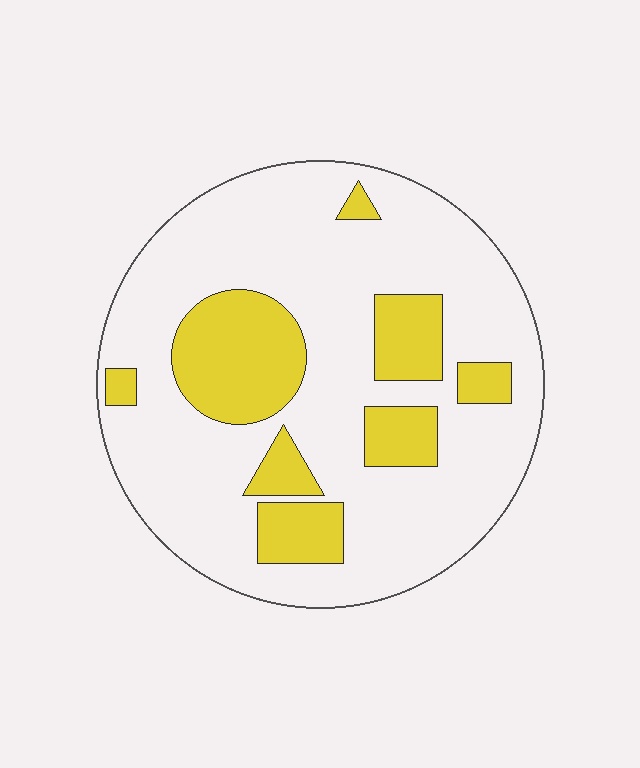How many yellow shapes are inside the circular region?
8.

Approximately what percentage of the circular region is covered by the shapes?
Approximately 25%.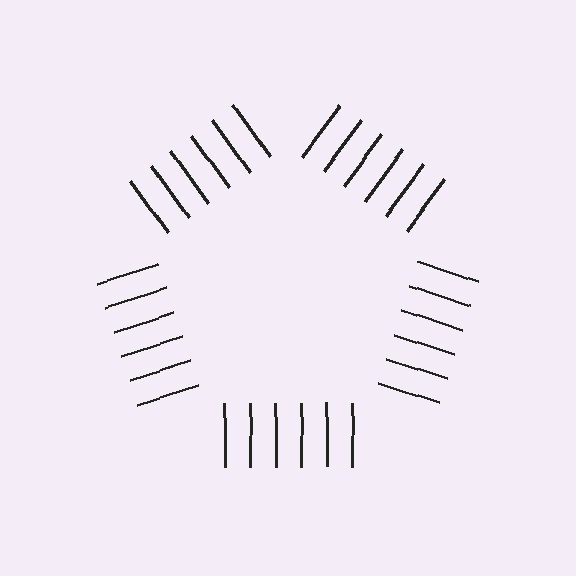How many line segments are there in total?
30 — 6 along each of the 5 edges.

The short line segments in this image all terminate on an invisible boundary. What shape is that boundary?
An illusory pentagon — the line segments terminate on its edges but no continuous stroke is drawn.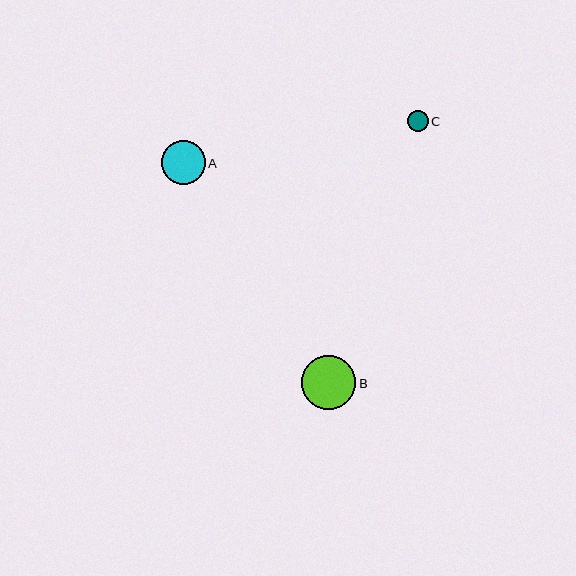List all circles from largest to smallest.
From largest to smallest: B, A, C.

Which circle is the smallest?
Circle C is the smallest with a size of approximately 20 pixels.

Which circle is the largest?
Circle B is the largest with a size of approximately 54 pixels.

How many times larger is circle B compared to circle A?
Circle B is approximately 1.2 times the size of circle A.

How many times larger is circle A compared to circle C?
Circle A is approximately 2.2 times the size of circle C.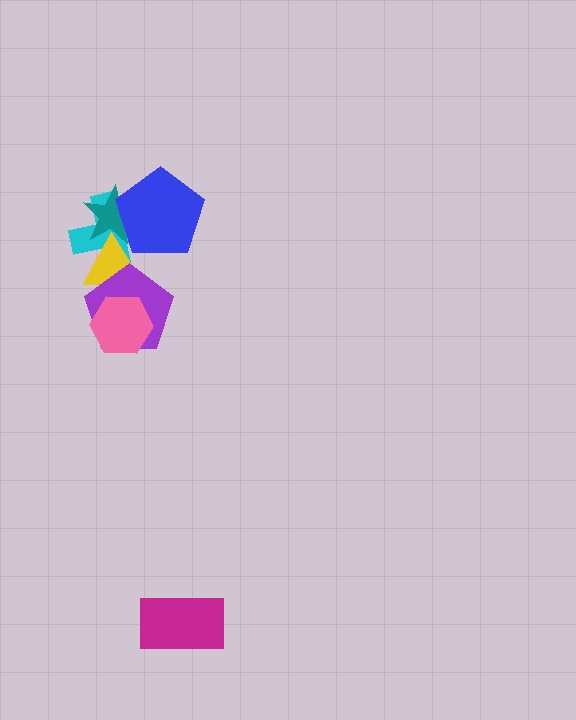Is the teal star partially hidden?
Yes, it is partially covered by another shape.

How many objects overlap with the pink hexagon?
2 objects overlap with the pink hexagon.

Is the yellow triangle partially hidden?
Yes, it is partially covered by another shape.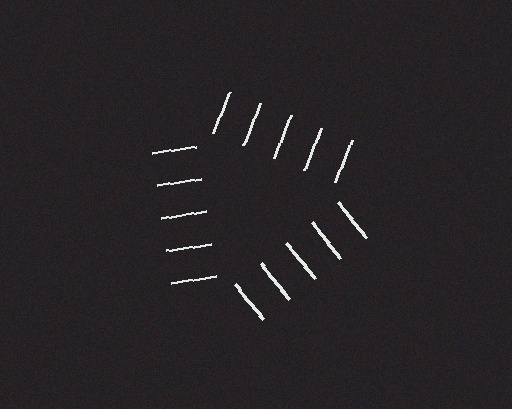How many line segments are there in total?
15 — 5 along each of the 3 edges.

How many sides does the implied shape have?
3 sides — the line-ends trace a triangle.